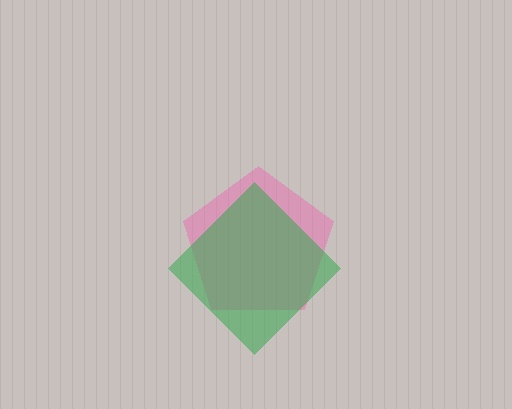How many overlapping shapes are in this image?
There are 2 overlapping shapes in the image.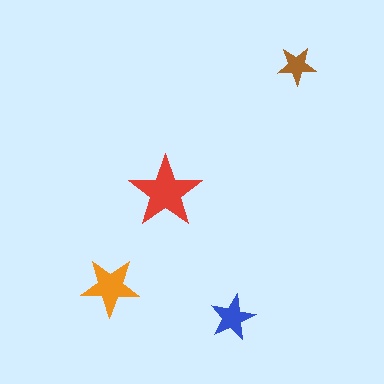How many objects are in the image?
There are 4 objects in the image.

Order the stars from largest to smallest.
the red one, the orange one, the blue one, the brown one.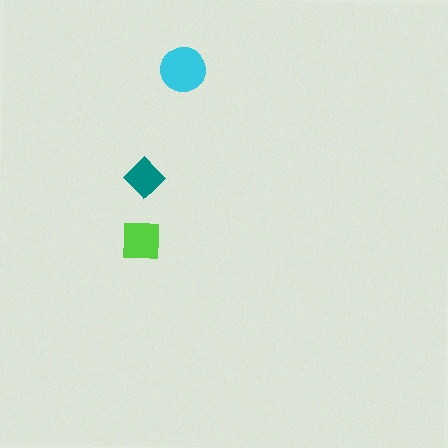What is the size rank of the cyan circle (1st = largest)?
1st.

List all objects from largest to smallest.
The cyan circle, the lime square, the teal diamond.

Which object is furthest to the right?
The cyan circle is rightmost.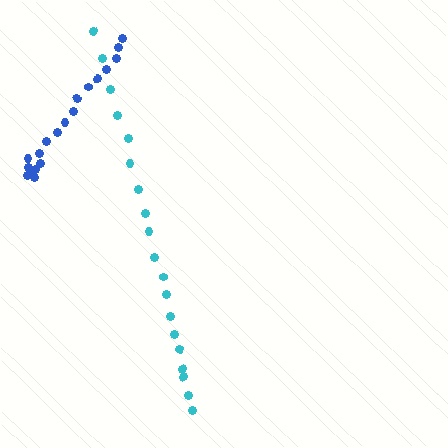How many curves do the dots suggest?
There are 2 distinct paths.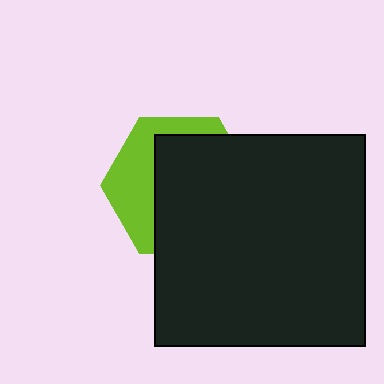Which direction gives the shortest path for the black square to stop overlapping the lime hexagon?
Moving right gives the shortest separation.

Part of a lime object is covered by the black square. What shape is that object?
It is a hexagon.